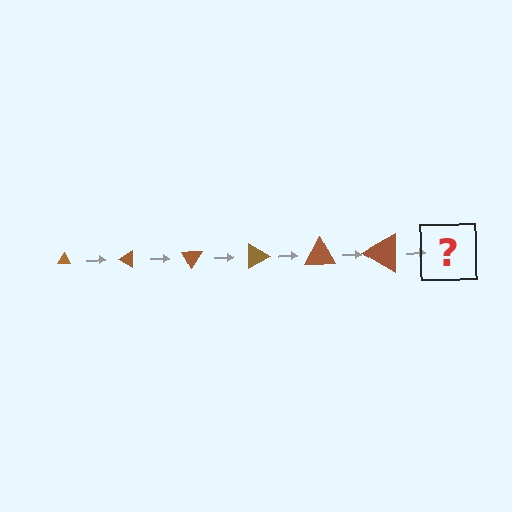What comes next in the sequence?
The next element should be a triangle, larger than the previous one and rotated 180 degrees from the start.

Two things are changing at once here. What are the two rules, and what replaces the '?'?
The two rules are that the triangle grows larger each step and it rotates 30 degrees each step. The '?' should be a triangle, larger than the previous one and rotated 180 degrees from the start.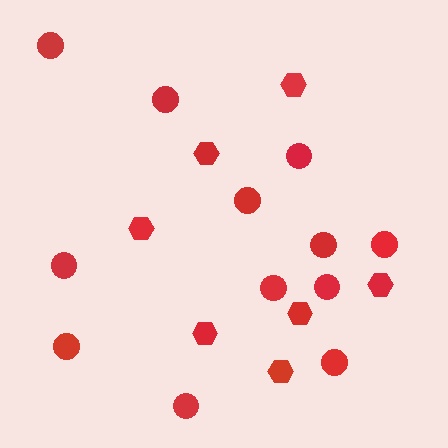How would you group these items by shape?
There are 2 groups: one group of hexagons (7) and one group of circles (12).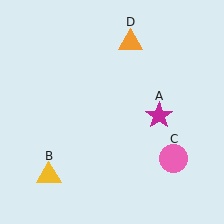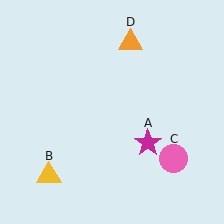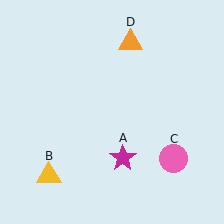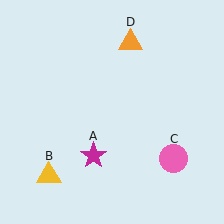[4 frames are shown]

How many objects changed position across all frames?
1 object changed position: magenta star (object A).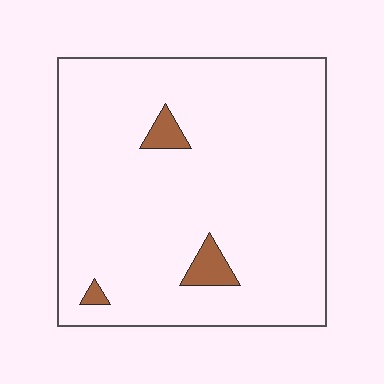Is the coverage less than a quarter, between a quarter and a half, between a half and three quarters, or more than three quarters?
Less than a quarter.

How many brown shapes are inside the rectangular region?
3.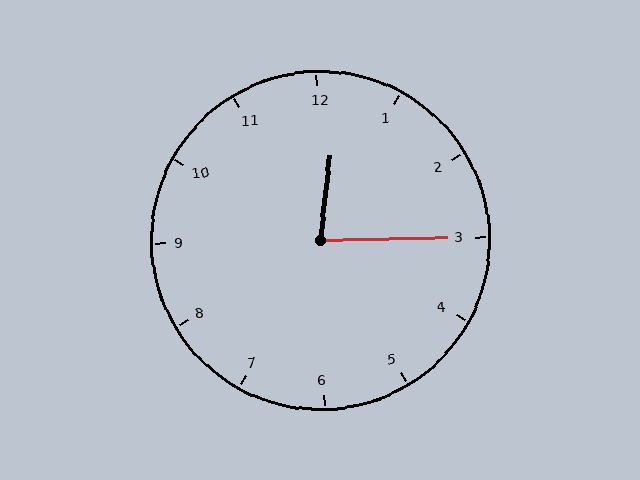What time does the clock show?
12:15.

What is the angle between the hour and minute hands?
Approximately 82 degrees.